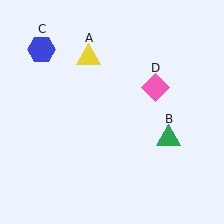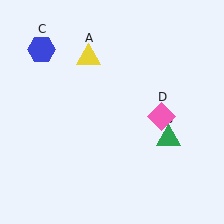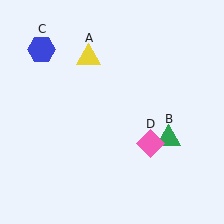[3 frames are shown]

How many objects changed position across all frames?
1 object changed position: pink diamond (object D).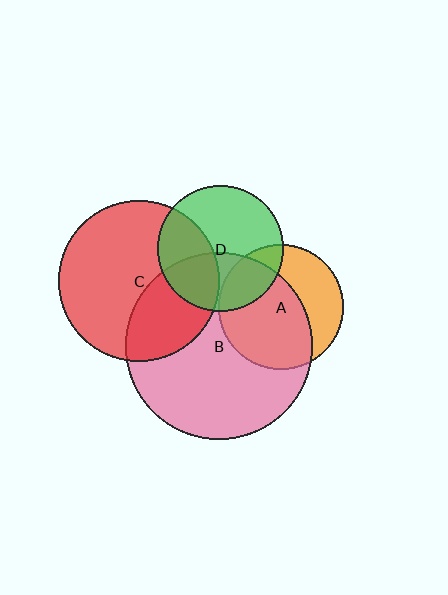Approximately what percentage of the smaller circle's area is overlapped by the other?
Approximately 65%.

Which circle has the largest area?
Circle B (pink).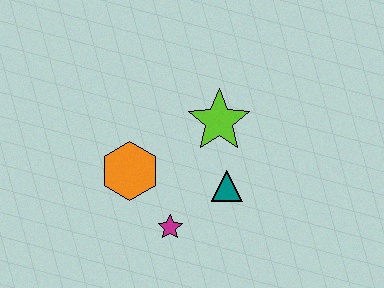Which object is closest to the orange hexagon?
The magenta star is closest to the orange hexagon.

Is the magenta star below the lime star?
Yes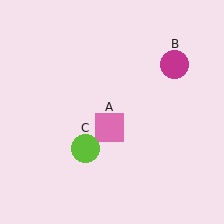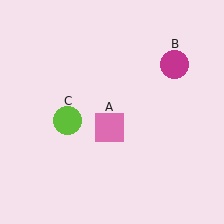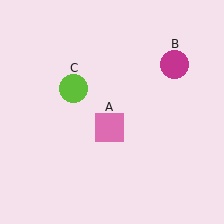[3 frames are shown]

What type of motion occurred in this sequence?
The lime circle (object C) rotated clockwise around the center of the scene.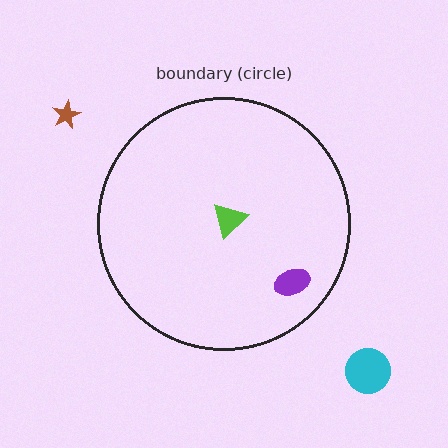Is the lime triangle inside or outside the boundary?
Inside.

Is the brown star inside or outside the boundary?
Outside.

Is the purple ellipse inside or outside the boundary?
Inside.